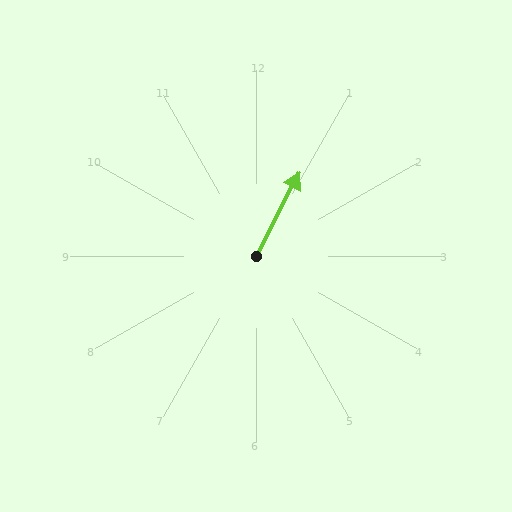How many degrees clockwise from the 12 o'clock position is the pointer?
Approximately 27 degrees.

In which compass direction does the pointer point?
Northeast.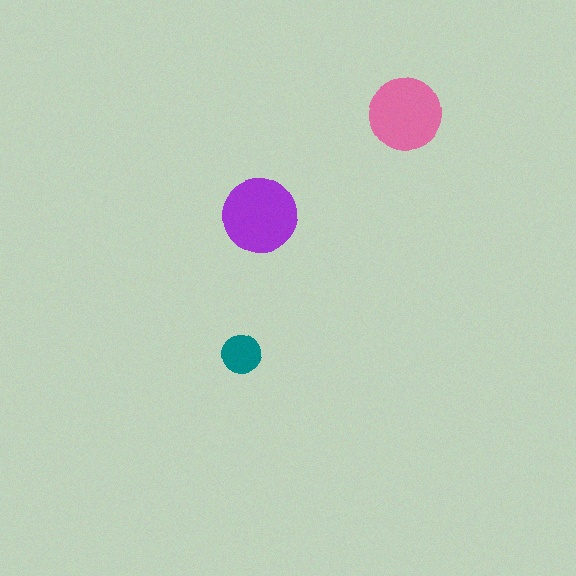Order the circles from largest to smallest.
the purple one, the pink one, the teal one.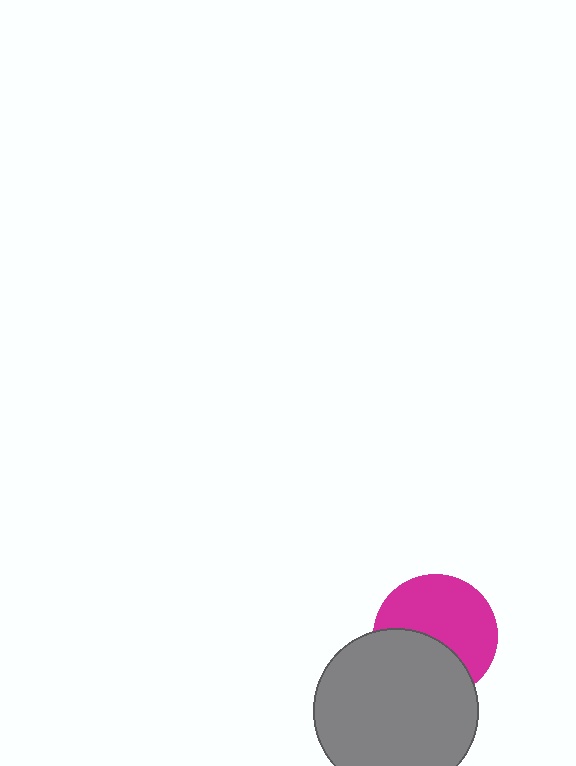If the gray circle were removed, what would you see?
You would see the complete magenta circle.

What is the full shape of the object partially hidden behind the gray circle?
The partially hidden object is a magenta circle.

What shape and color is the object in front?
The object in front is a gray circle.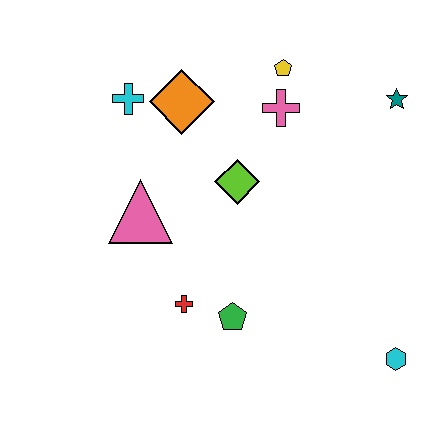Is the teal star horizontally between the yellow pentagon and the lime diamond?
No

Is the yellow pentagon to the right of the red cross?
Yes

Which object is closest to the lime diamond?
The pink cross is closest to the lime diamond.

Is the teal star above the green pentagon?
Yes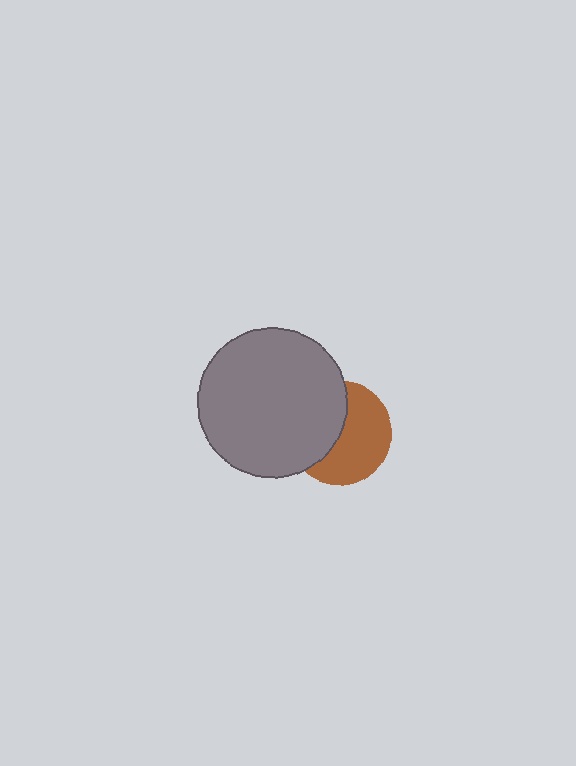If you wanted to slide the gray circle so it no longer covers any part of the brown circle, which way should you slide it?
Slide it left — that is the most direct way to separate the two shapes.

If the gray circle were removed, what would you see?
You would see the complete brown circle.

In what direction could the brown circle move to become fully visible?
The brown circle could move right. That would shift it out from behind the gray circle entirely.